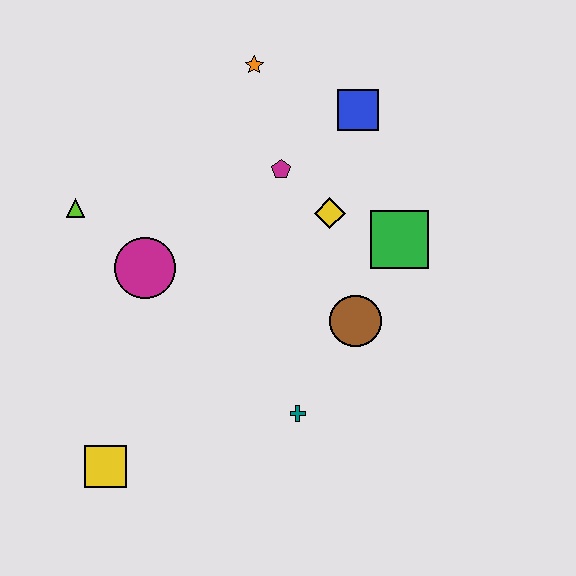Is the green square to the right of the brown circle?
Yes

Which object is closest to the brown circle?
The green square is closest to the brown circle.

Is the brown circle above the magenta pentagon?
No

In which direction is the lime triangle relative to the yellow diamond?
The lime triangle is to the left of the yellow diamond.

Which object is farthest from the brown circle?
The lime triangle is farthest from the brown circle.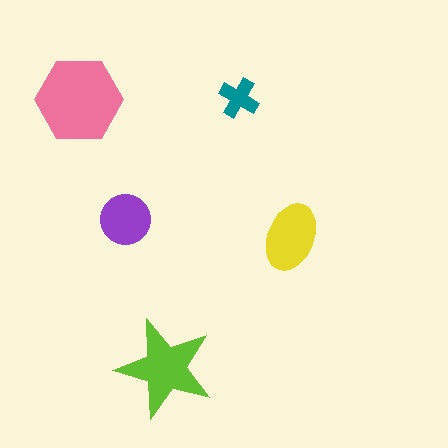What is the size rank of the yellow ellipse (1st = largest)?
3rd.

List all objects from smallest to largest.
The teal cross, the purple circle, the yellow ellipse, the lime star, the pink hexagon.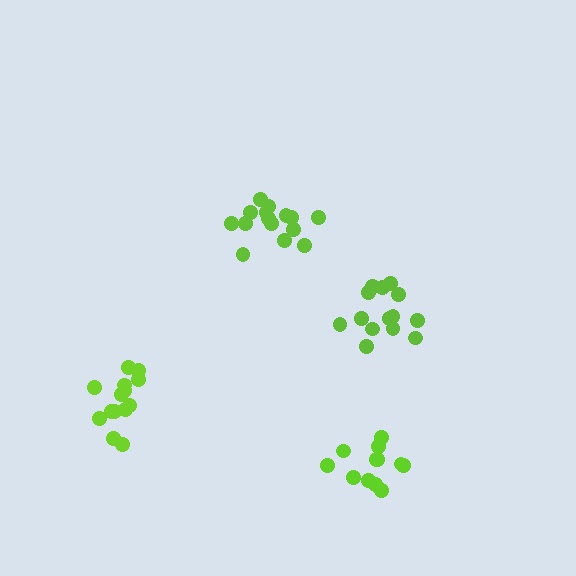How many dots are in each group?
Group 1: 14 dots, Group 2: 12 dots, Group 3: 15 dots, Group 4: 14 dots (55 total).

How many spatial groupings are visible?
There are 4 spatial groupings.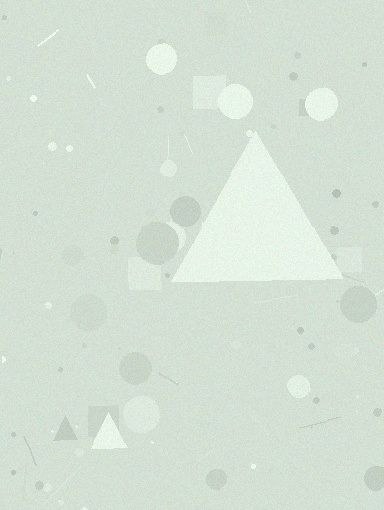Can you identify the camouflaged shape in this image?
The camouflaged shape is a triangle.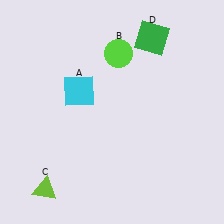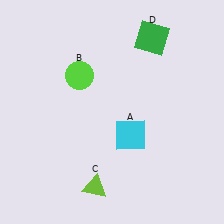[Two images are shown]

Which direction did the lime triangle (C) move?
The lime triangle (C) moved right.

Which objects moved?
The objects that moved are: the cyan square (A), the lime circle (B), the lime triangle (C).